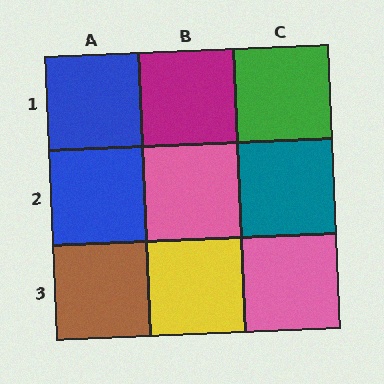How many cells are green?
1 cell is green.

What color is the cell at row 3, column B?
Yellow.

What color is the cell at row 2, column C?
Teal.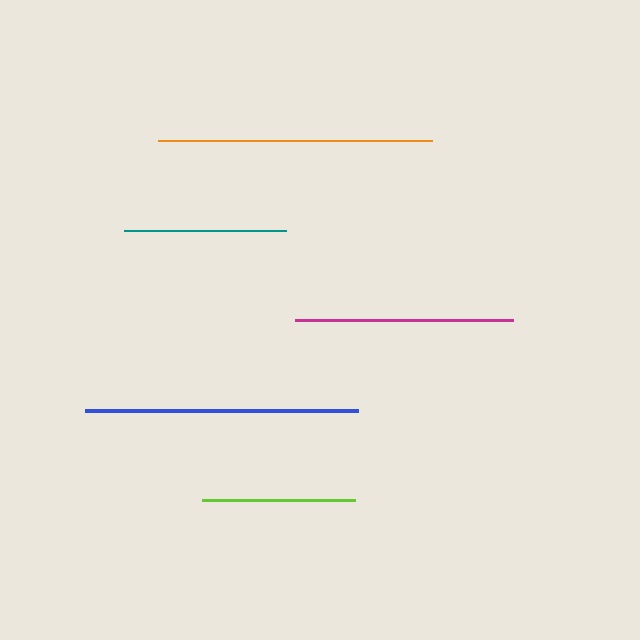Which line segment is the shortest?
The lime line is the shortest at approximately 153 pixels.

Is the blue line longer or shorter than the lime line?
The blue line is longer than the lime line.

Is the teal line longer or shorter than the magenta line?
The magenta line is longer than the teal line.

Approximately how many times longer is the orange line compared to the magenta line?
The orange line is approximately 1.3 times the length of the magenta line.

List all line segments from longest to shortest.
From longest to shortest: orange, blue, magenta, teal, lime.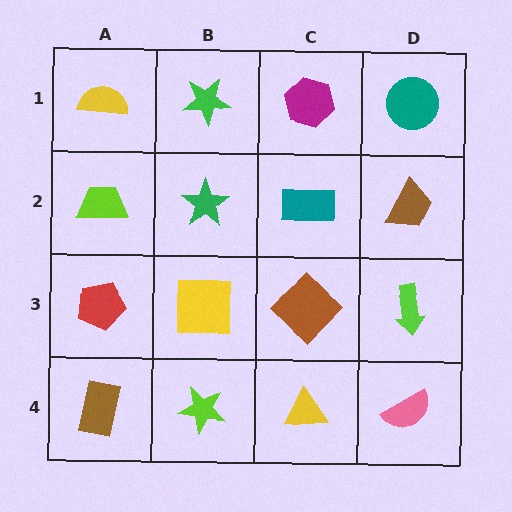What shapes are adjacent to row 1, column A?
A lime trapezoid (row 2, column A), a green star (row 1, column B).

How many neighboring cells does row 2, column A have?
3.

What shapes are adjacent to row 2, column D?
A teal circle (row 1, column D), a lime arrow (row 3, column D), a teal rectangle (row 2, column C).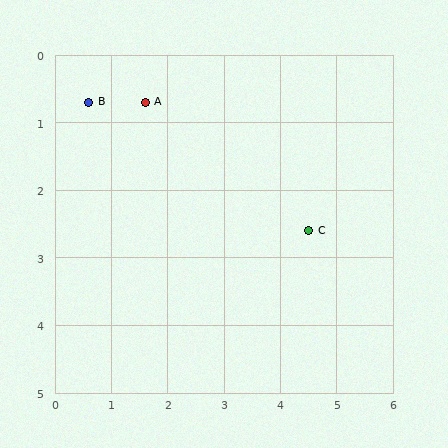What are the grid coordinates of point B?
Point B is at approximately (0.6, 0.7).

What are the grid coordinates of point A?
Point A is at approximately (1.6, 0.7).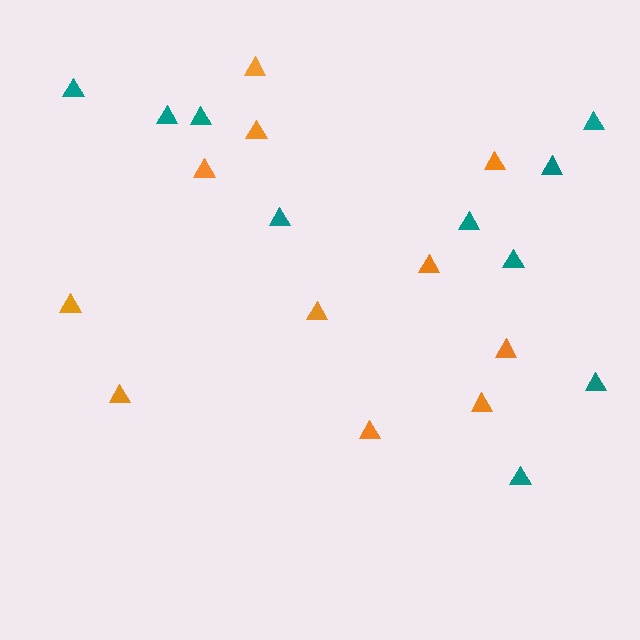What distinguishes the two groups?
There are 2 groups: one group of orange triangles (11) and one group of teal triangles (10).